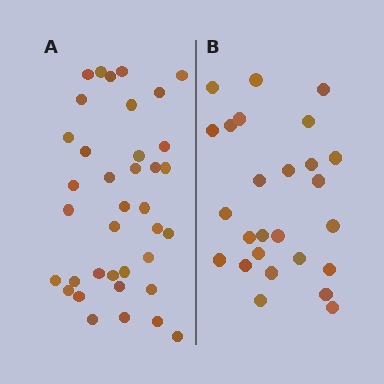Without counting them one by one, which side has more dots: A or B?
Region A (the left region) has more dots.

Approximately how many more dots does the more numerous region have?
Region A has roughly 12 or so more dots than region B.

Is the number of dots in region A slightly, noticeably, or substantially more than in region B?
Region A has noticeably more, but not dramatically so. The ratio is roughly 1.4 to 1.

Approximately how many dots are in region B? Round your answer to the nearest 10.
About 30 dots. (The exact count is 26, which rounds to 30.)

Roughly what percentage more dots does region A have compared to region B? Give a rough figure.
About 40% more.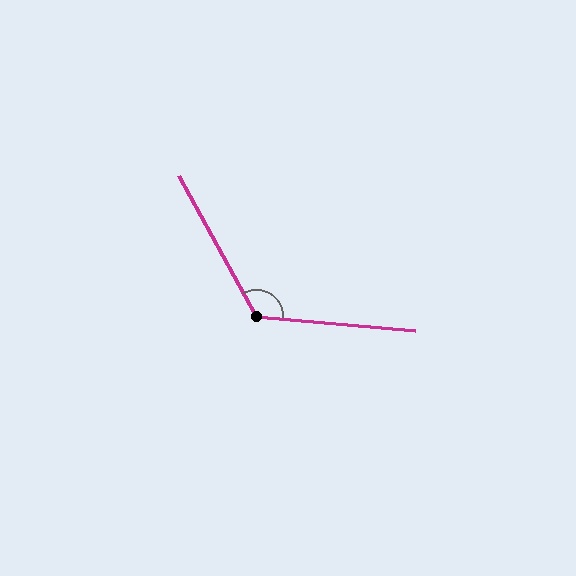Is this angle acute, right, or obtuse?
It is obtuse.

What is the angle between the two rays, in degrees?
Approximately 124 degrees.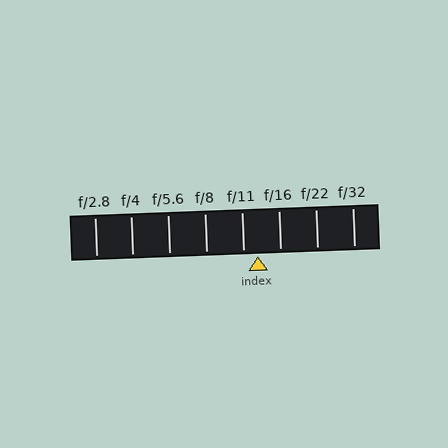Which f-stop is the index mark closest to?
The index mark is closest to f/11.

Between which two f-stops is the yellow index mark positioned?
The index mark is between f/11 and f/16.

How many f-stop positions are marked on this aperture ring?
There are 8 f-stop positions marked.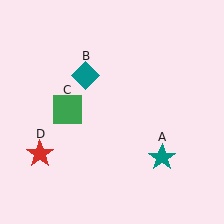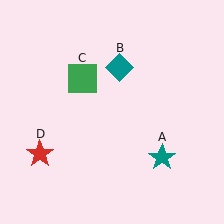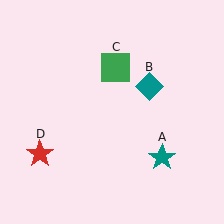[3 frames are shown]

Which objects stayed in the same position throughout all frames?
Teal star (object A) and red star (object D) remained stationary.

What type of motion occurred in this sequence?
The teal diamond (object B), green square (object C) rotated clockwise around the center of the scene.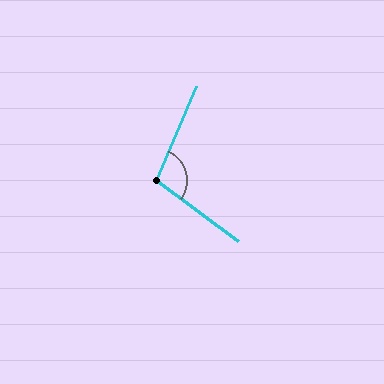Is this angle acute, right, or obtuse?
It is obtuse.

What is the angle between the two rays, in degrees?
Approximately 103 degrees.